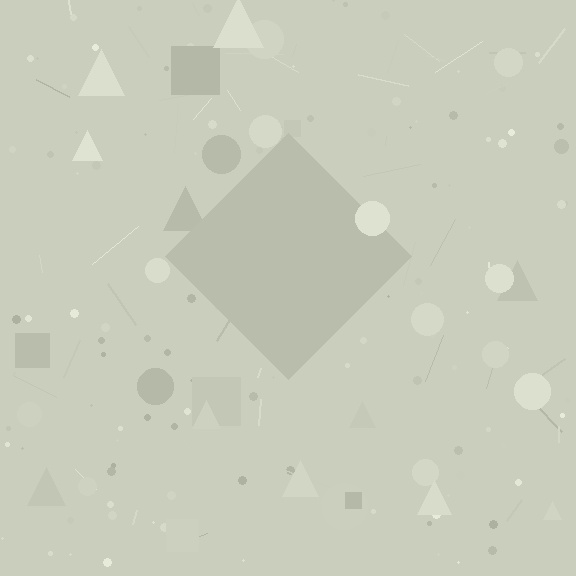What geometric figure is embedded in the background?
A diamond is embedded in the background.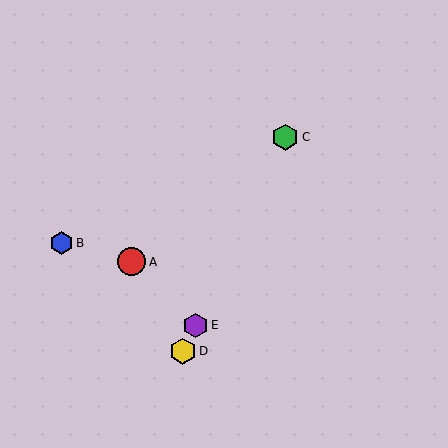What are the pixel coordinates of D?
Object D is at (183, 351).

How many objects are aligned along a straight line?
3 objects (C, D, E) are aligned along a straight line.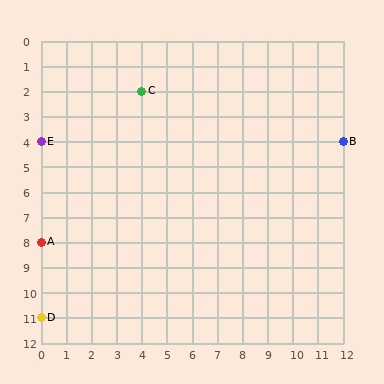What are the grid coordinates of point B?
Point B is at grid coordinates (12, 4).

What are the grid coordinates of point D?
Point D is at grid coordinates (0, 11).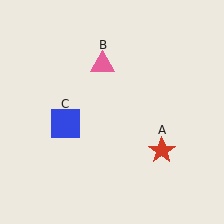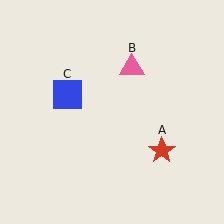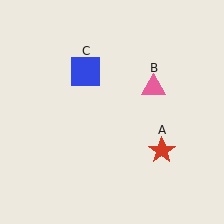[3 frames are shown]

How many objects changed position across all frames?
2 objects changed position: pink triangle (object B), blue square (object C).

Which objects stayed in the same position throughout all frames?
Red star (object A) remained stationary.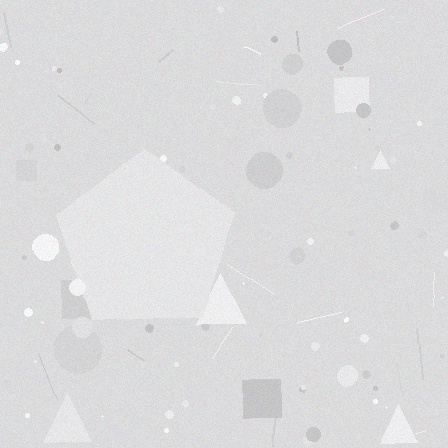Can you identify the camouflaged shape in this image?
The camouflaged shape is a pentagon.